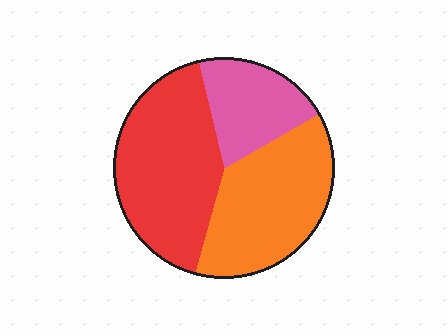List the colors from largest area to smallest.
From largest to smallest: red, orange, pink.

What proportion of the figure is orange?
Orange takes up about three eighths (3/8) of the figure.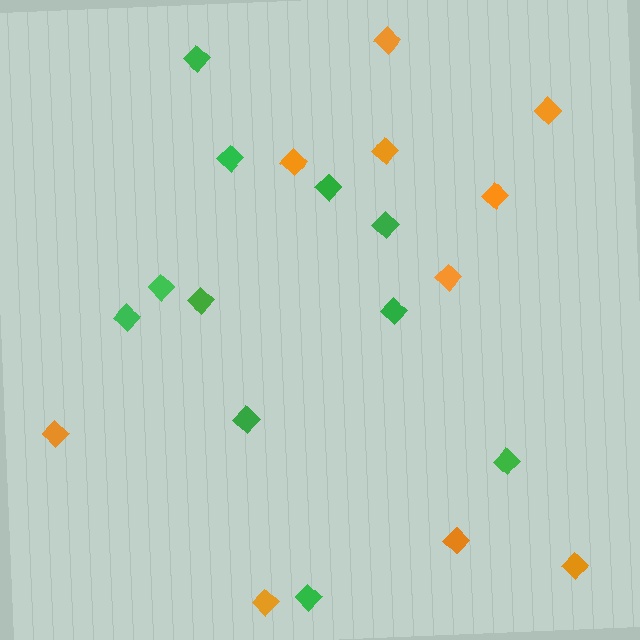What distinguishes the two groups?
There are 2 groups: one group of orange diamonds (10) and one group of green diamonds (11).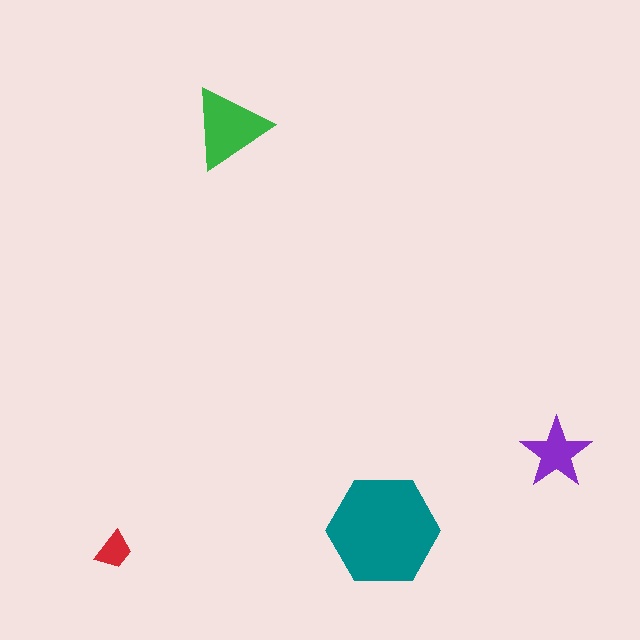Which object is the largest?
The teal hexagon.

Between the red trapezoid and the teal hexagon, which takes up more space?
The teal hexagon.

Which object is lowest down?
The red trapezoid is bottommost.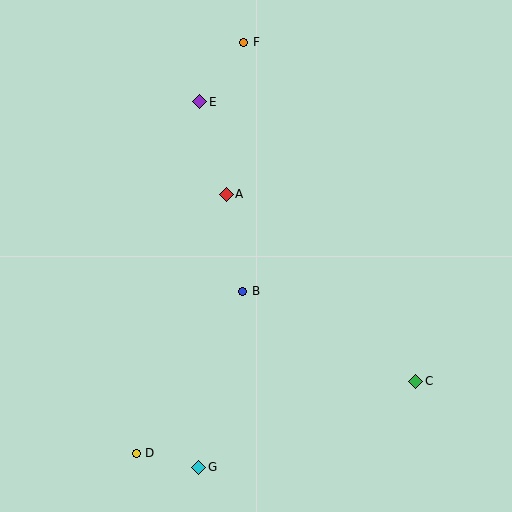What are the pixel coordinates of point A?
Point A is at (226, 194).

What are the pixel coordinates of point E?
Point E is at (200, 102).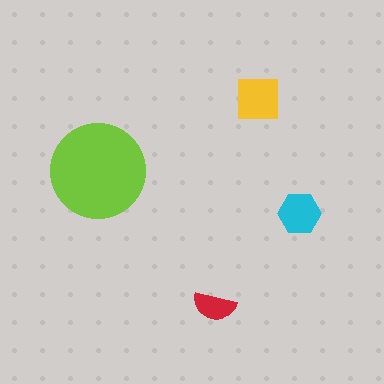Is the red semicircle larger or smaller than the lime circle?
Smaller.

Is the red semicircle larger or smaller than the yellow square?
Smaller.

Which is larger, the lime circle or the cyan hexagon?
The lime circle.